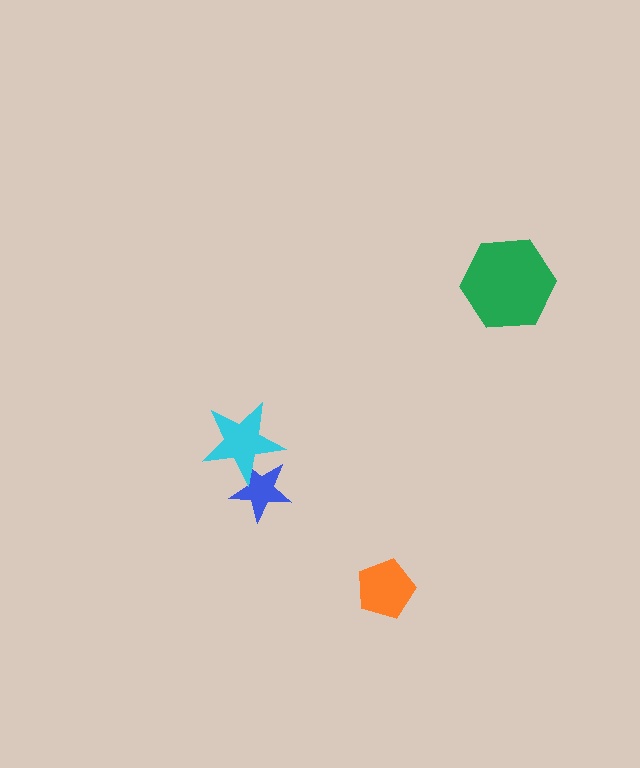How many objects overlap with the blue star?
1 object overlaps with the blue star.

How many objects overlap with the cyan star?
1 object overlaps with the cyan star.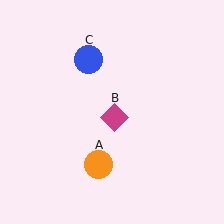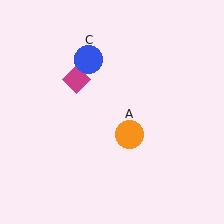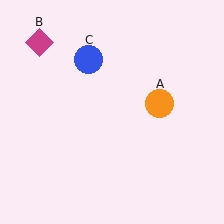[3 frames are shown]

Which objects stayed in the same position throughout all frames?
Blue circle (object C) remained stationary.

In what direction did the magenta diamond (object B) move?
The magenta diamond (object B) moved up and to the left.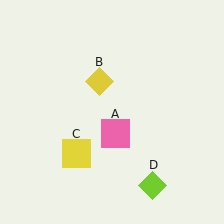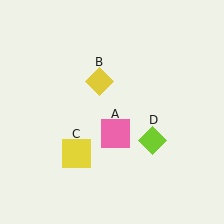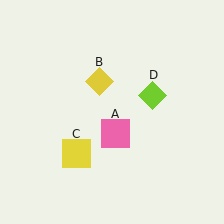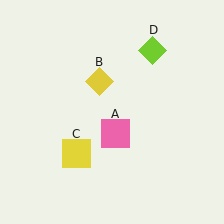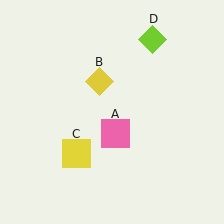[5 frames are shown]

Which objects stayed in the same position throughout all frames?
Pink square (object A) and yellow diamond (object B) and yellow square (object C) remained stationary.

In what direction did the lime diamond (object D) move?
The lime diamond (object D) moved up.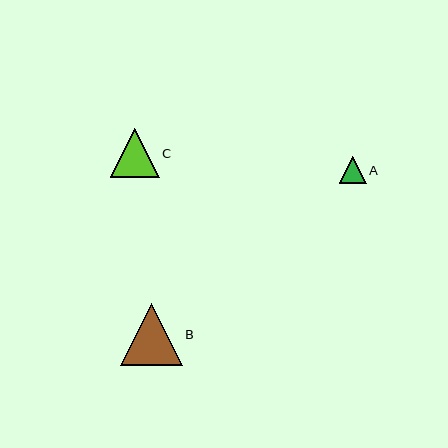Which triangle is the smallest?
Triangle A is the smallest with a size of approximately 27 pixels.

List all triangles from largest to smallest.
From largest to smallest: B, C, A.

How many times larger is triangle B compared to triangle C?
Triangle B is approximately 1.3 times the size of triangle C.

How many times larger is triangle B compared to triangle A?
Triangle B is approximately 2.3 times the size of triangle A.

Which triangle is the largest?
Triangle B is the largest with a size of approximately 62 pixels.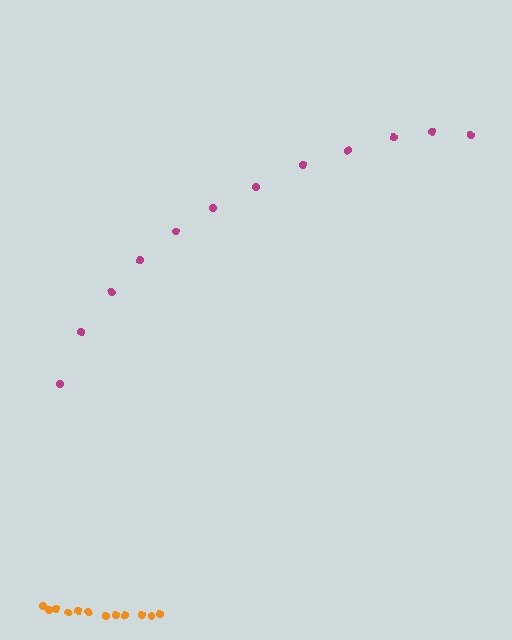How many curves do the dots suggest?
There are 2 distinct paths.